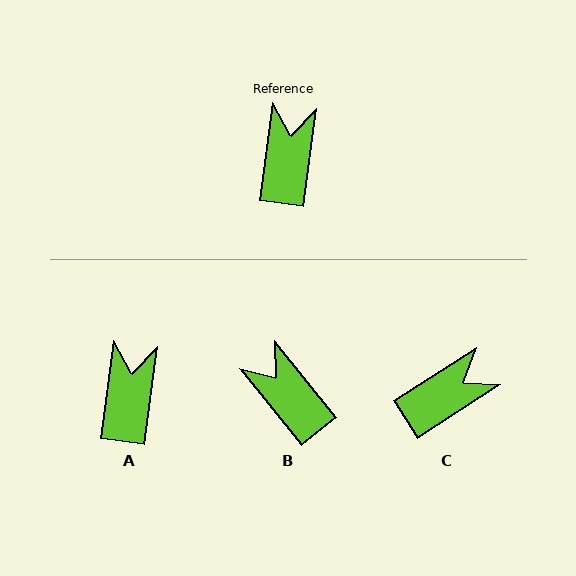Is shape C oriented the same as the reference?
No, it is off by about 49 degrees.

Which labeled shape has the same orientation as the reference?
A.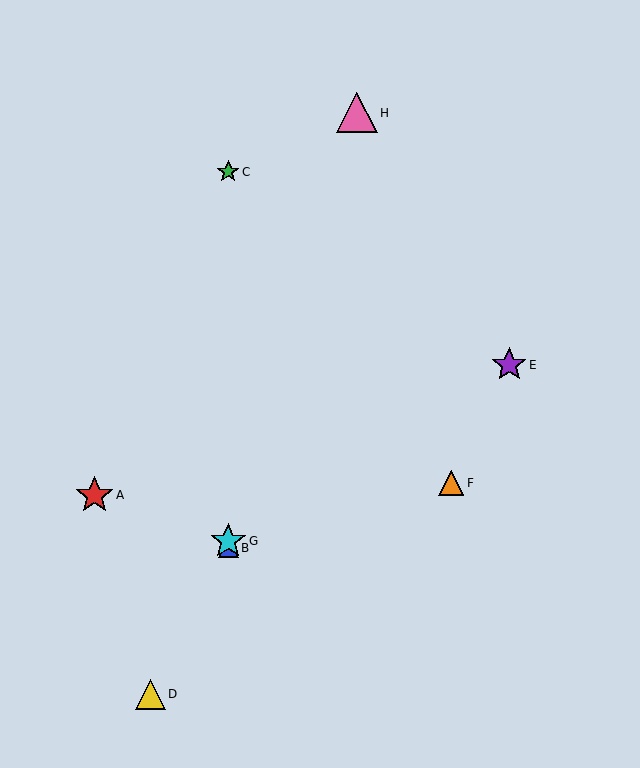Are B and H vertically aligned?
No, B is at x≈228 and H is at x≈357.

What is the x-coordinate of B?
Object B is at x≈228.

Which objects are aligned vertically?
Objects B, C, G are aligned vertically.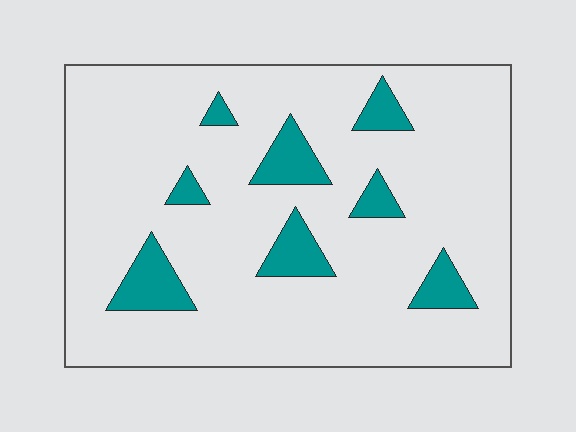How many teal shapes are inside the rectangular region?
8.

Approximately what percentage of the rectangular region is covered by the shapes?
Approximately 15%.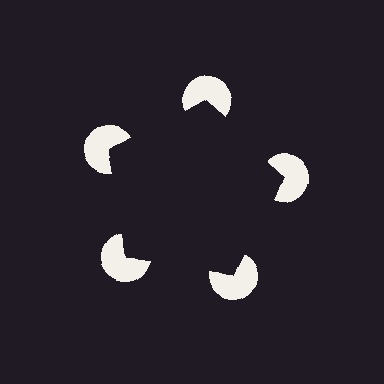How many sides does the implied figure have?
5 sides.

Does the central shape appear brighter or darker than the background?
It typically appears slightly darker than the background, even though no actual brightness change is drawn.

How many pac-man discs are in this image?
There are 5 — one at each vertex of the illusory pentagon.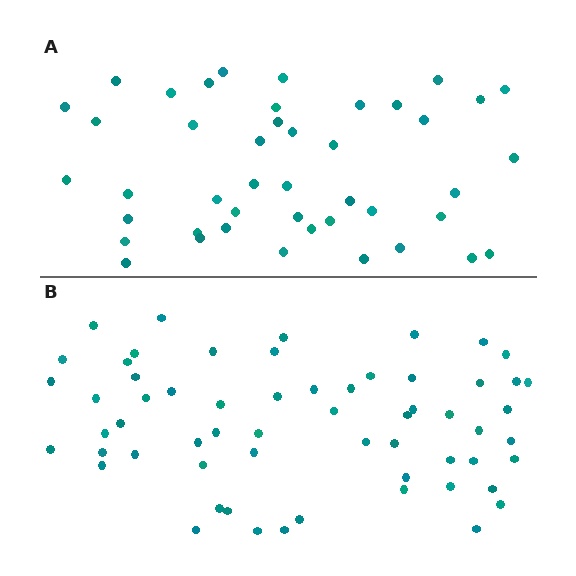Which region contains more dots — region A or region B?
Region B (the bottom region) has more dots.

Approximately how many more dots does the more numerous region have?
Region B has approximately 15 more dots than region A.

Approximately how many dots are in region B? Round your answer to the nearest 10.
About 60 dots.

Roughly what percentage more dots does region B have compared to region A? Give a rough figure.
About 35% more.